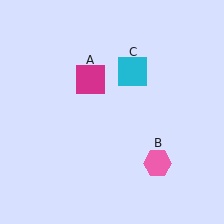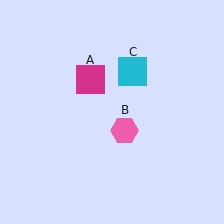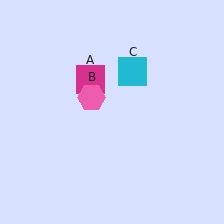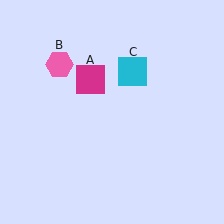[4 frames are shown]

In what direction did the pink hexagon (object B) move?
The pink hexagon (object B) moved up and to the left.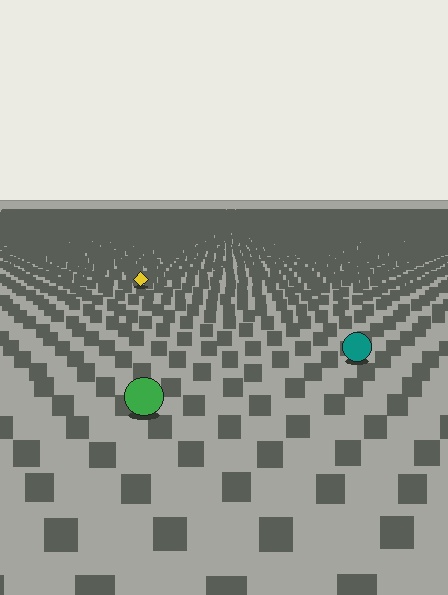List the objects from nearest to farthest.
From nearest to farthest: the green circle, the teal circle, the yellow diamond.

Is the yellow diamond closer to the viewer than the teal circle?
No. The teal circle is closer — you can tell from the texture gradient: the ground texture is coarser near it.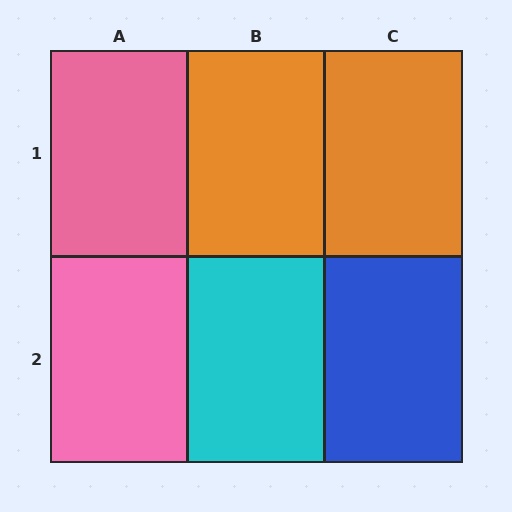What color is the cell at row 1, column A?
Pink.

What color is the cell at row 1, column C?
Orange.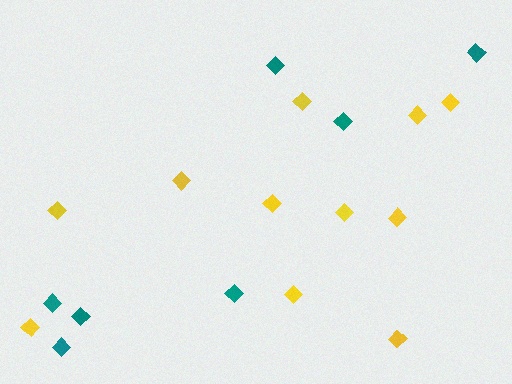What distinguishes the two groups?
There are 2 groups: one group of yellow diamonds (11) and one group of teal diamonds (7).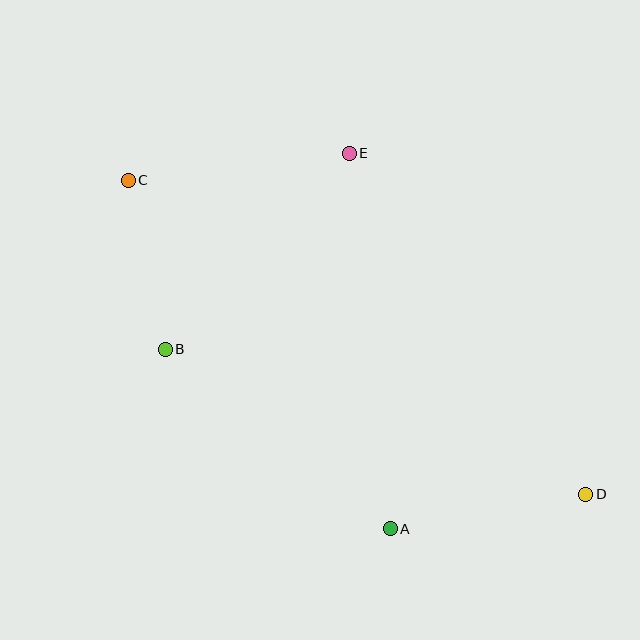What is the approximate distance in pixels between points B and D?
The distance between B and D is approximately 445 pixels.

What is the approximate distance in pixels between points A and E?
The distance between A and E is approximately 378 pixels.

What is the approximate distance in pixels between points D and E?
The distance between D and E is approximately 415 pixels.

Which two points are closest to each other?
Points B and C are closest to each other.